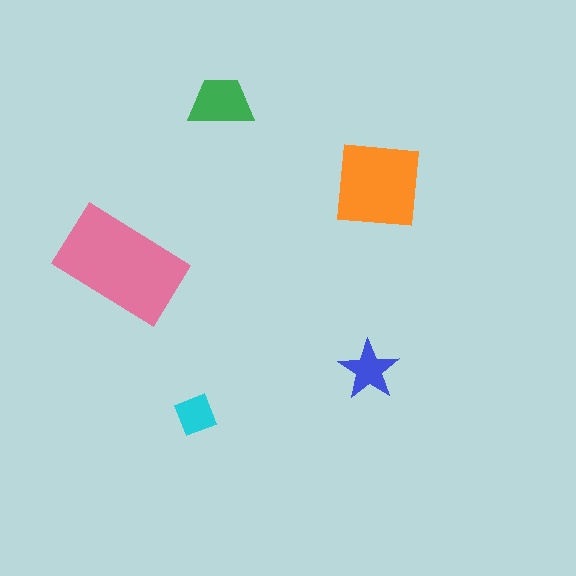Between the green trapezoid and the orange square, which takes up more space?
The orange square.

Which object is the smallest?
The cyan diamond.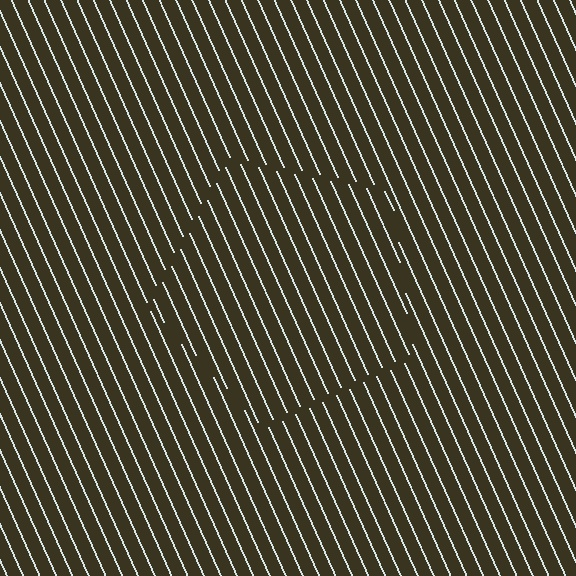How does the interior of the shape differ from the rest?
The interior of the shape contains the same grating, shifted by half a period — the contour is defined by the phase discontinuity where line-ends from the inner and outer gratings abut.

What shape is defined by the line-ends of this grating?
An illusory pentagon. The interior of the shape contains the same grating, shifted by half a period — the contour is defined by the phase discontinuity where line-ends from the inner and outer gratings abut.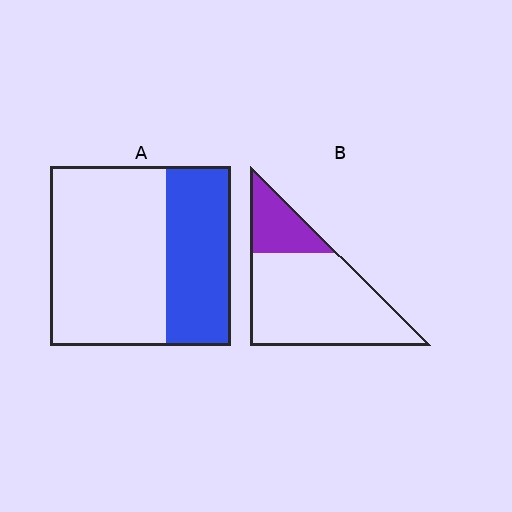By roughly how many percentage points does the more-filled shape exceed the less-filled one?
By roughly 15 percentage points (A over B).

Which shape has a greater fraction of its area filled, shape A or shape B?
Shape A.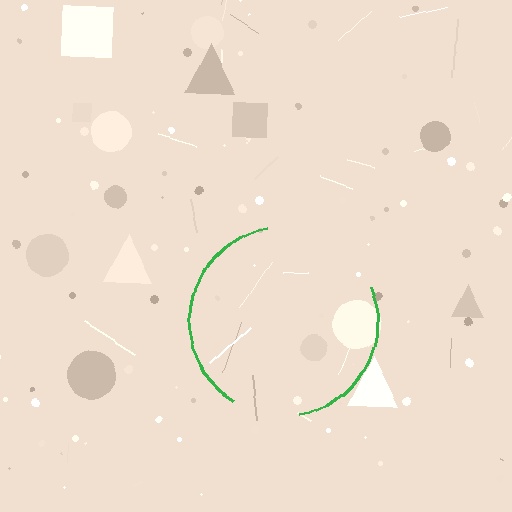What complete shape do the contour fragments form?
The contour fragments form a circle.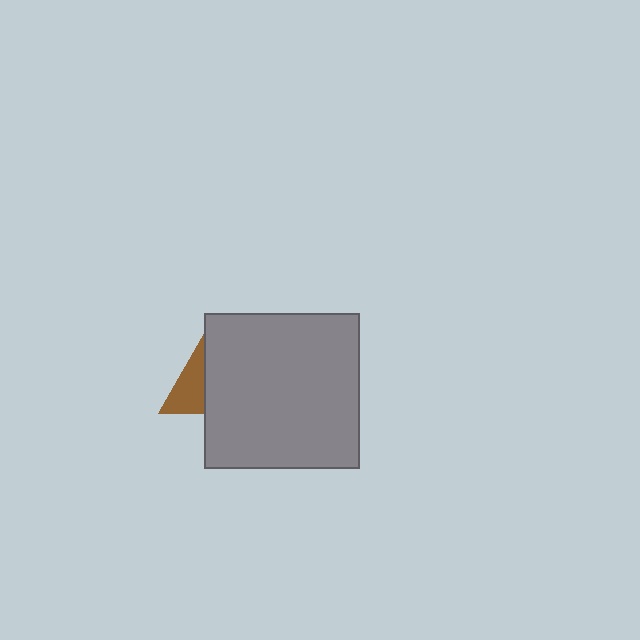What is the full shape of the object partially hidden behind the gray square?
The partially hidden object is a brown triangle.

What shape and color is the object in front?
The object in front is a gray square.